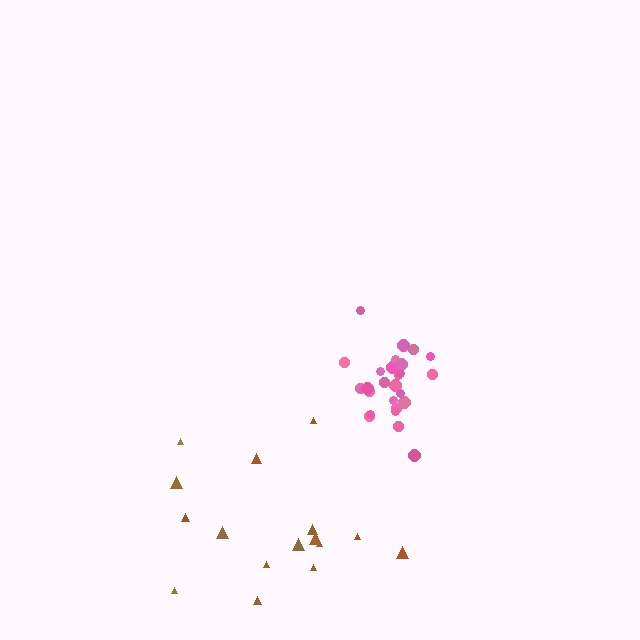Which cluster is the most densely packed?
Pink.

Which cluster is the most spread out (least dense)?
Brown.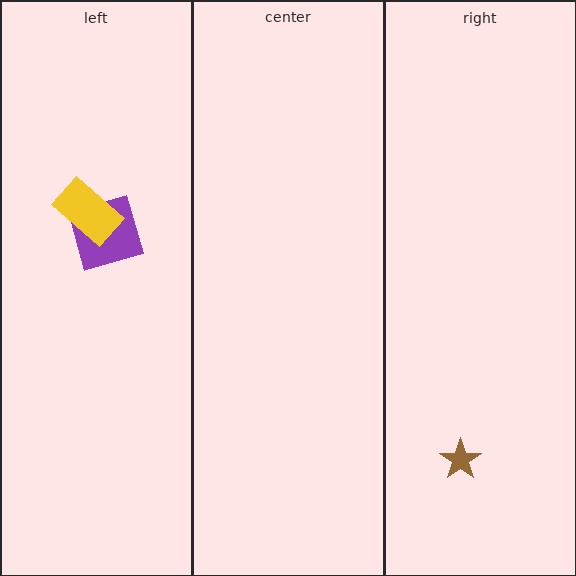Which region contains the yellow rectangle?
The left region.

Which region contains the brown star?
The right region.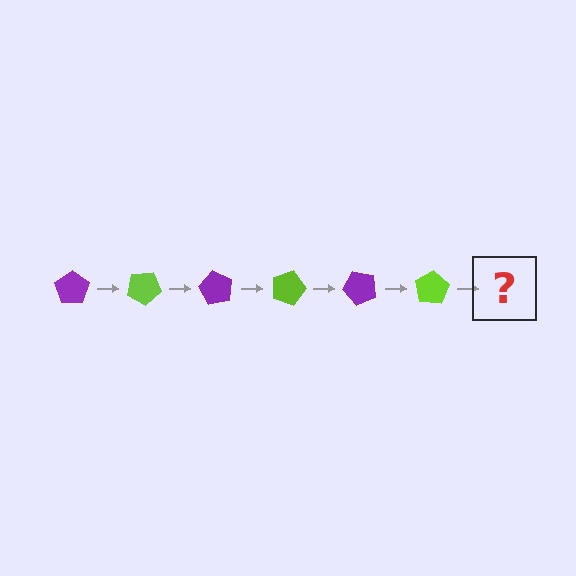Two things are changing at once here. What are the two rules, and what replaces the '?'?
The two rules are that it rotates 30 degrees each step and the color cycles through purple and lime. The '?' should be a purple pentagon, rotated 180 degrees from the start.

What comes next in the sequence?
The next element should be a purple pentagon, rotated 180 degrees from the start.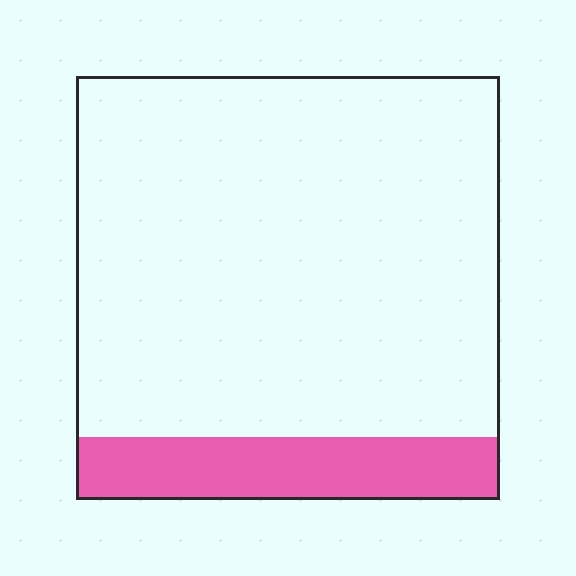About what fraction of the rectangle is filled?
About one sixth (1/6).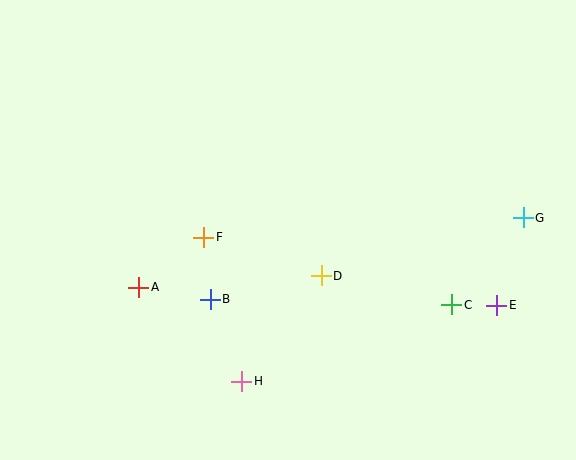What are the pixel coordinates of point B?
Point B is at (210, 299).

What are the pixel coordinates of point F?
Point F is at (204, 237).